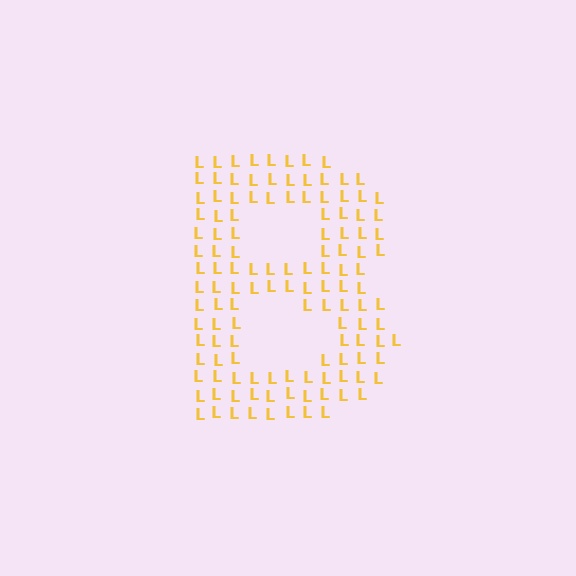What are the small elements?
The small elements are letter L's.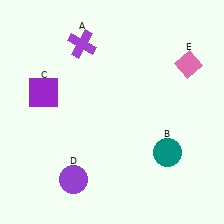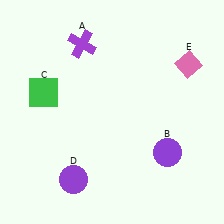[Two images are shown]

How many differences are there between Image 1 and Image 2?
There are 2 differences between the two images.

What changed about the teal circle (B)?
In Image 1, B is teal. In Image 2, it changed to purple.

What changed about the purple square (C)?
In Image 1, C is purple. In Image 2, it changed to green.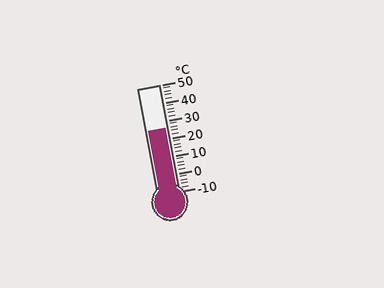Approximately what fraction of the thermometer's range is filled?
The thermometer is filled to approximately 60% of its range.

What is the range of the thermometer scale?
The thermometer scale ranges from -10°C to 50°C.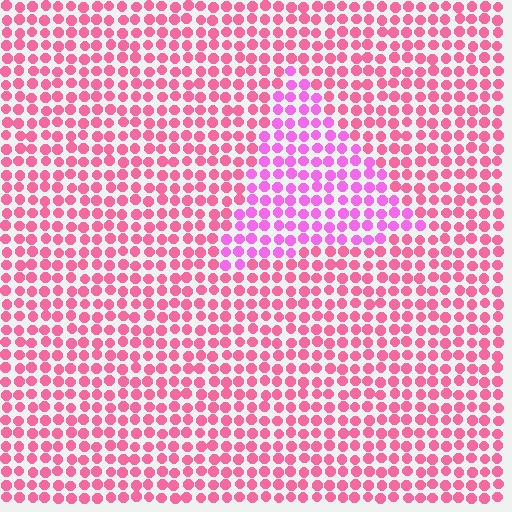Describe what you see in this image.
The image is filled with small pink elements in a uniform arrangement. A triangle-shaped region is visible where the elements are tinted to a slightly different hue, forming a subtle color boundary.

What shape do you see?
I see a triangle.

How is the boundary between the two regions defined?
The boundary is defined purely by a slight shift in hue (about 33 degrees). Spacing, size, and orientation are identical on both sides.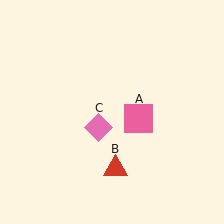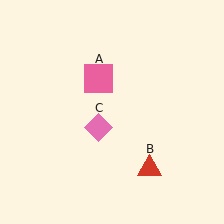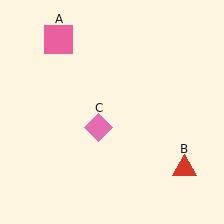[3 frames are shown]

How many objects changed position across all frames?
2 objects changed position: pink square (object A), red triangle (object B).